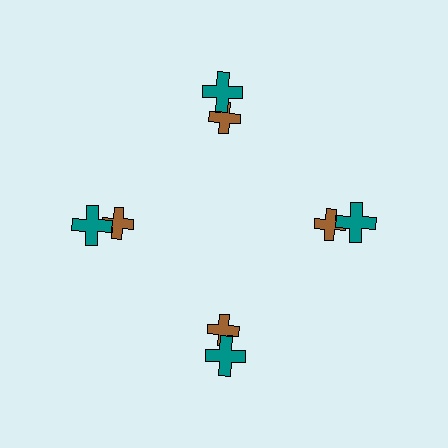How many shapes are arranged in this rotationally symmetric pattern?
There are 8 shapes, arranged in 4 groups of 2.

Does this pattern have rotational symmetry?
Yes, this pattern has 4-fold rotational symmetry. It looks the same after rotating 90 degrees around the center.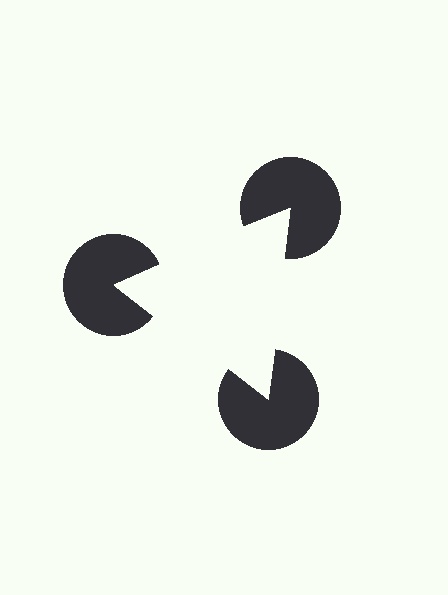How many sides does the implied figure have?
3 sides.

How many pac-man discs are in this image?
There are 3 — one at each vertex of the illusory triangle.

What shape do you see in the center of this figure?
An illusory triangle — its edges are inferred from the aligned wedge cuts in the pac-man discs, not physically drawn.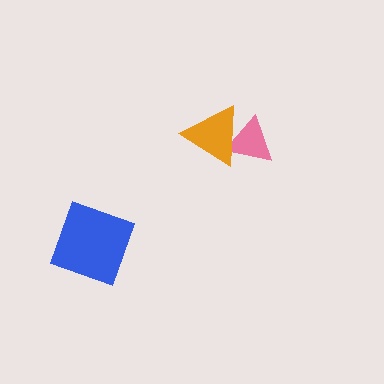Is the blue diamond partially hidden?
No, no other shape covers it.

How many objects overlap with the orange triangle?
1 object overlaps with the orange triangle.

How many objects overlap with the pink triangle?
1 object overlaps with the pink triangle.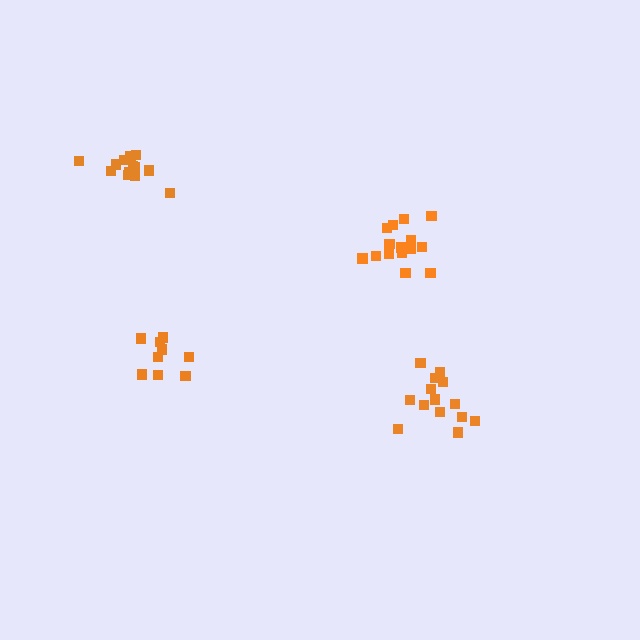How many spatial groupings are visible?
There are 4 spatial groupings.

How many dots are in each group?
Group 1: 14 dots, Group 2: 9 dots, Group 3: 14 dots, Group 4: 15 dots (52 total).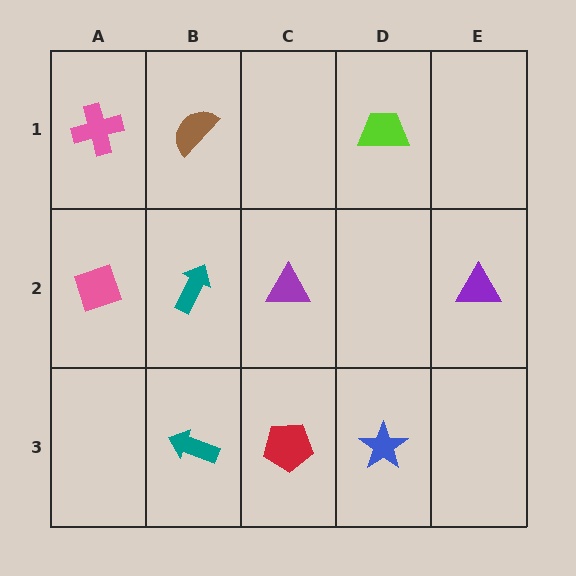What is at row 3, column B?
A teal arrow.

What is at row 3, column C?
A red pentagon.